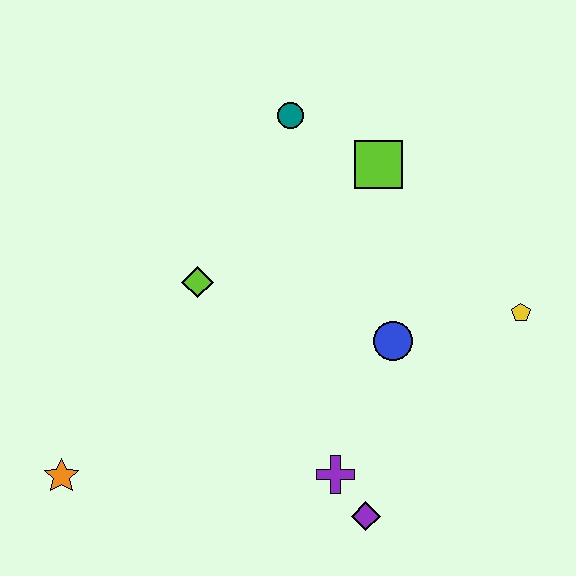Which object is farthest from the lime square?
The orange star is farthest from the lime square.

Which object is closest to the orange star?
The lime diamond is closest to the orange star.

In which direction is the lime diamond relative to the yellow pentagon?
The lime diamond is to the left of the yellow pentagon.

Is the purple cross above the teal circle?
No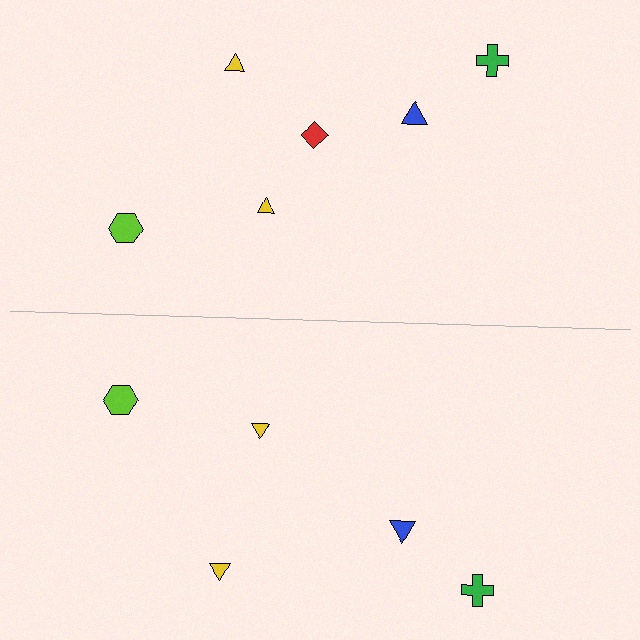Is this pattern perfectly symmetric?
No, the pattern is not perfectly symmetric. A red diamond is missing from the bottom side.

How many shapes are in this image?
There are 11 shapes in this image.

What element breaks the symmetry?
A red diamond is missing from the bottom side.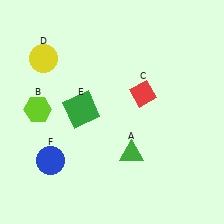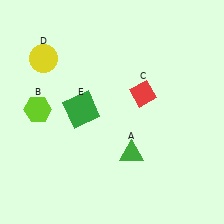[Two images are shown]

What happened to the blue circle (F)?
The blue circle (F) was removed in Image 2. It was in the bottom-left area of Image 1.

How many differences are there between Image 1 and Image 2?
There is 1 difference between the two images.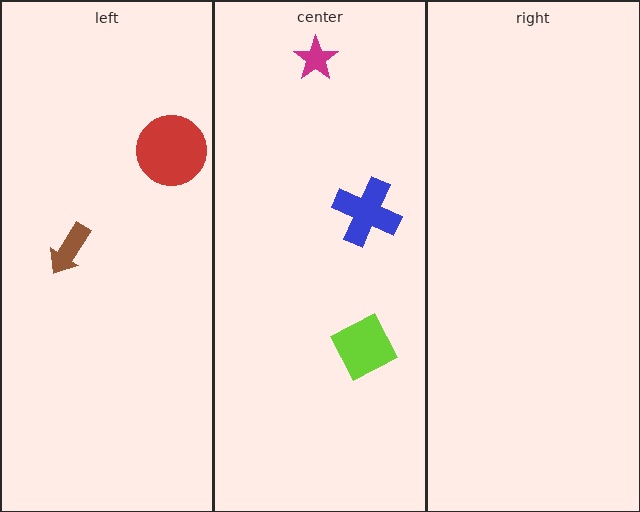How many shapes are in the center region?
3.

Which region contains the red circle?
The left region.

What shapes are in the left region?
The brown arrow, the red circle.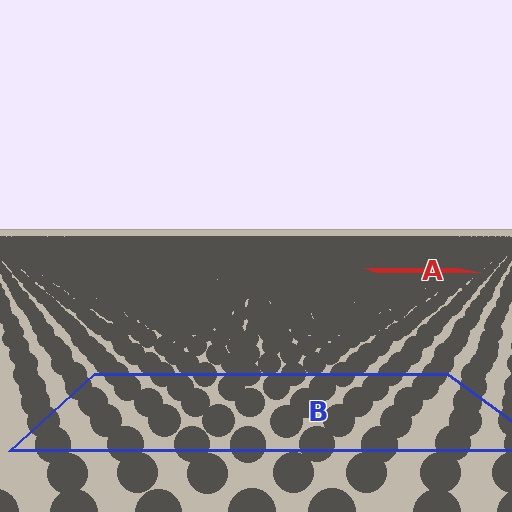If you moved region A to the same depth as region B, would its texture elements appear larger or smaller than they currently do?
They would appear larger. At a closer depth, the same texture elements are projected at a bigger on-screen size.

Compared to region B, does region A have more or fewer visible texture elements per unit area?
Region A has more texture elements per unit area — they are packed more densely because it is farther away.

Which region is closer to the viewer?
Region B is closer. The texture elements there are larger and more spread out.